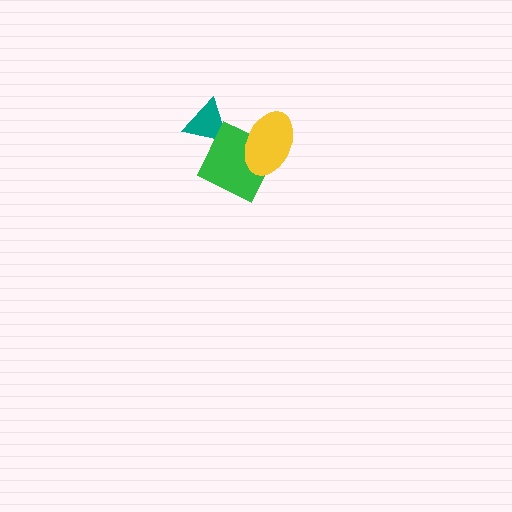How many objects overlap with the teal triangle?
1 object overlaps with the teal triangle.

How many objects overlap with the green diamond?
2 objects overlap with the green diamond.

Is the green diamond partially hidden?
Yes, it is partially covered by another shape.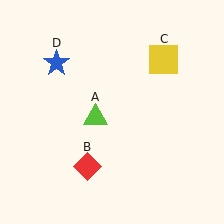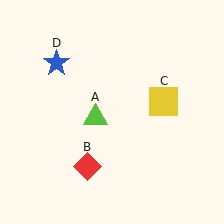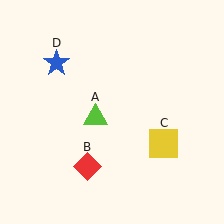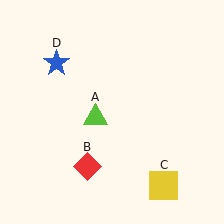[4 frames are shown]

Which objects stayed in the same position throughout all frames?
Lime triangle (object A) and red diamond (object B) and blue star (object D) remained stationary.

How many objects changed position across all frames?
1 object changed position: yellow square (object C).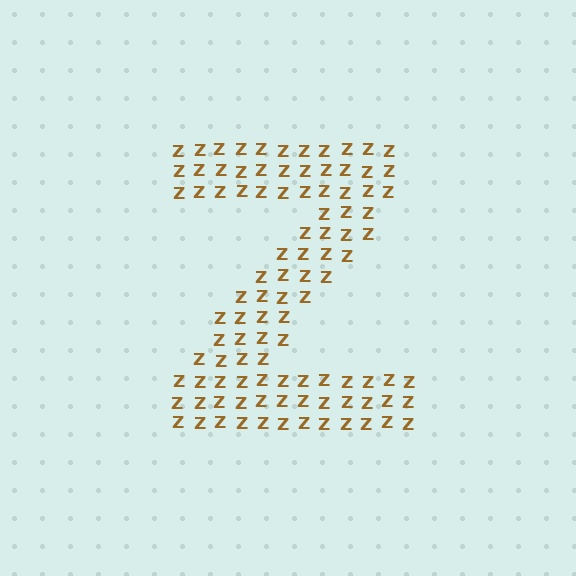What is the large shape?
The large shape is the letter Z.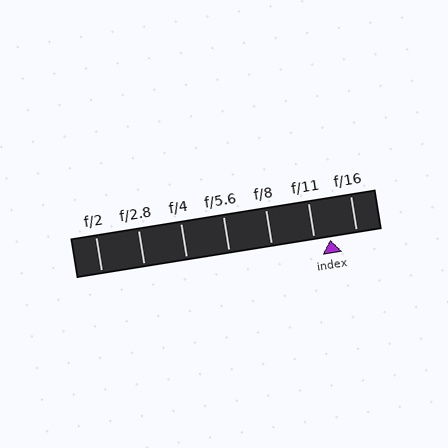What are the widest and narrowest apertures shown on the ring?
The widest aperture shown is f/2 and the narrowest is f/16.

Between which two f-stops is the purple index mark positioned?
The index mark is between f/11 and f/16.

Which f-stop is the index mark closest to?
The index mark is closest to f/11.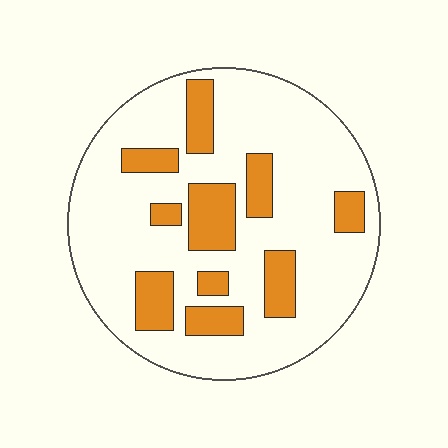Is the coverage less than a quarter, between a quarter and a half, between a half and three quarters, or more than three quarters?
Less than a quarter.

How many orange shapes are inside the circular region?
10.